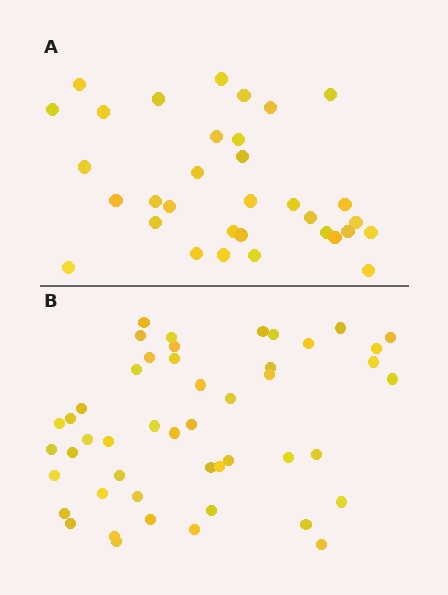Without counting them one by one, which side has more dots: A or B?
Region B (the bottom region) has more dots.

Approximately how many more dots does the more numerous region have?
Region B has approximately 15 more dots than region A.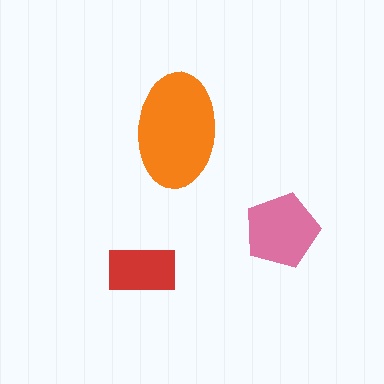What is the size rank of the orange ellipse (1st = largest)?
1st.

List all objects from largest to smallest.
The orange ellipse, the pink pentagon, the red rectangle.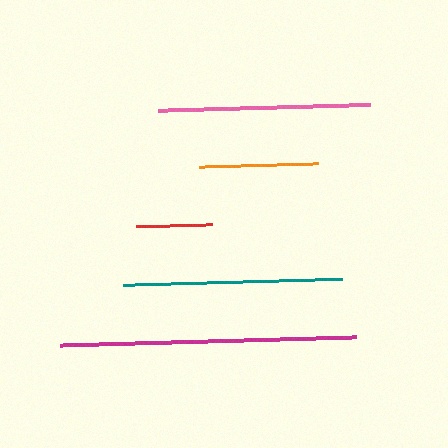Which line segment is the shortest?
The red line is the shortest at approximately 76 pixels.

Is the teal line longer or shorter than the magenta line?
The magenta line is longer than the teal line.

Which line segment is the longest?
The magenta line is the longest at approximately 296 pixels.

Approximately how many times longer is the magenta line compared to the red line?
The magenta line is approximately 3.9 times the length of the red line.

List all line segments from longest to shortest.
From longest to shortest: magenta, teal, pink, orange, red.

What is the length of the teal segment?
The teal segment is approximately 219 pixels long.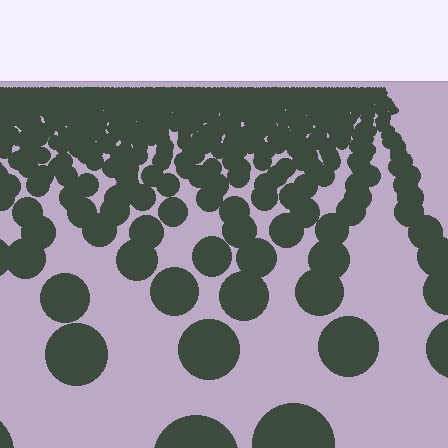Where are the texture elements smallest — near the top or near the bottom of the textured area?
Near the top.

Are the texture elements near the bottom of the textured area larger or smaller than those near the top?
Larger. Near the bottom, elements are closer to the viewer and appear at a bigger on-screen size.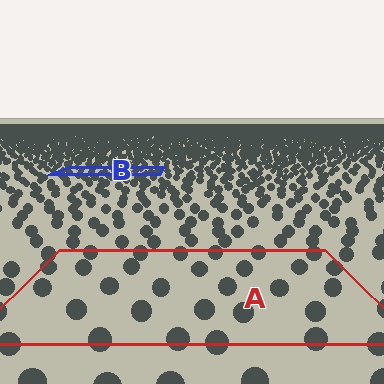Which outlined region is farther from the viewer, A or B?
Region B is farther from the viewer — the texture elements inside it appear smaller and more densely packed.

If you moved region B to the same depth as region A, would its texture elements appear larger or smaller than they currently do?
They would appear larger. At a closer depth, the same texture elements are projected at a bigger on-screen size.